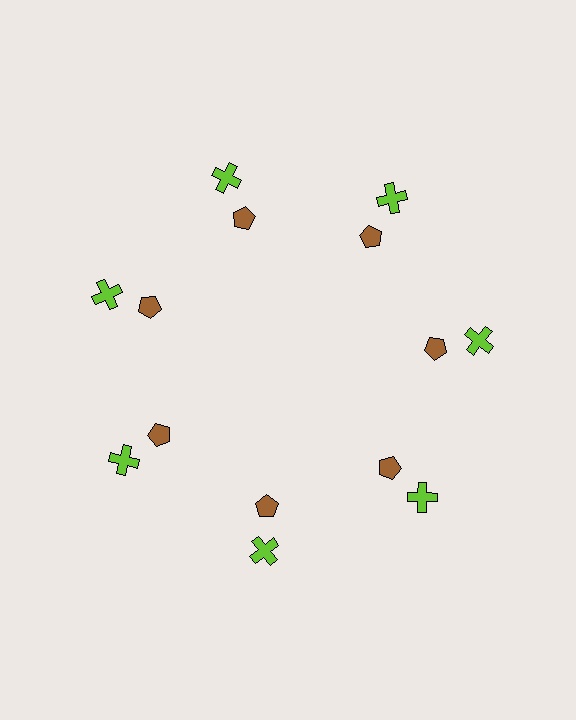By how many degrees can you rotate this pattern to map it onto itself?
The pattern maps onto itself every 51 degrees of rotation.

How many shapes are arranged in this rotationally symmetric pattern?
There are 14 shapes, arranged in 7 groups of 2.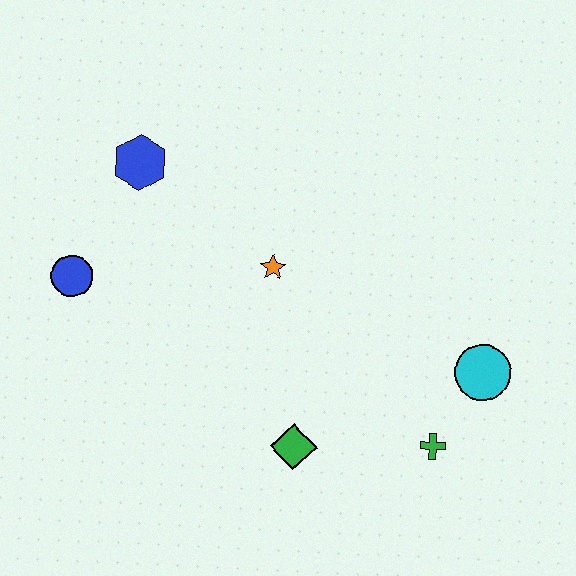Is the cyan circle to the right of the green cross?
Yes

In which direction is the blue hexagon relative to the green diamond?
The blue hexagon is above the green diamond.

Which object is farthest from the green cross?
The blue hexagon is farthest from the green cross.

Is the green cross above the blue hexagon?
No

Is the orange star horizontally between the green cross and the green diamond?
No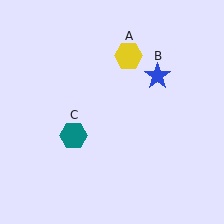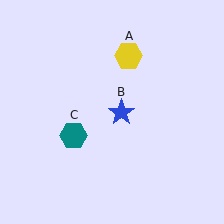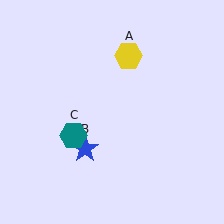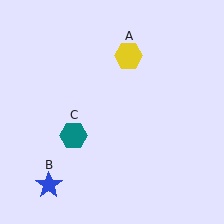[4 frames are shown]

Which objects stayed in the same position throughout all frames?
Yellow hexagon (object A) and teal hexagon (object C) remained stationary.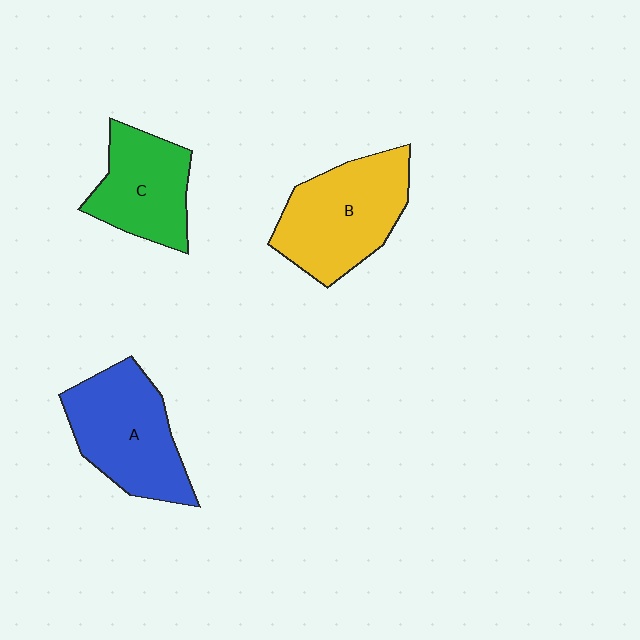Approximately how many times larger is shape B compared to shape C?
Approximately 1.3 times.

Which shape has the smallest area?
Shape C (green).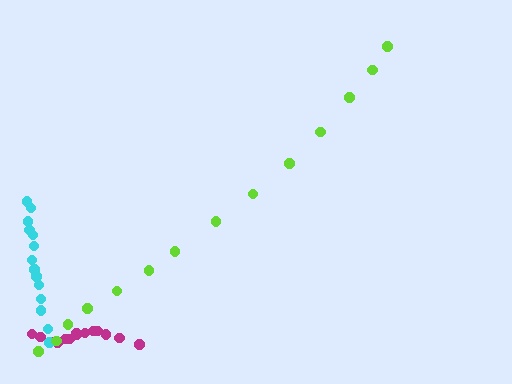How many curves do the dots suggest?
There are 3 distinct paths.